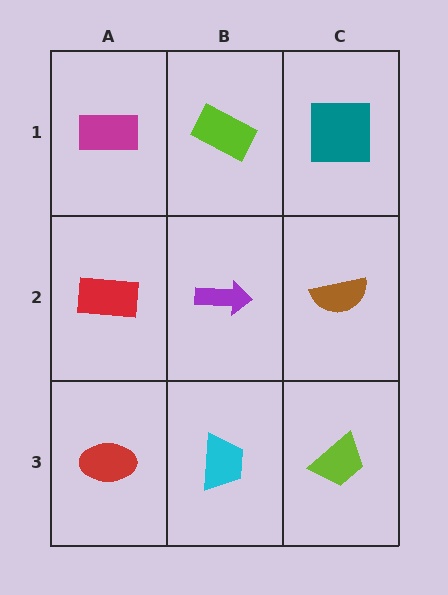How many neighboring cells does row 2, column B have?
4.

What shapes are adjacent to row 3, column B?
A purple arrow (row 2, column B), a red ellipse (row 3, column A), a lime trapezoid (row 3, column C).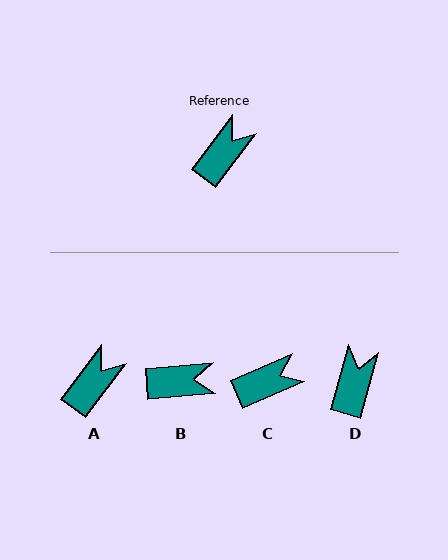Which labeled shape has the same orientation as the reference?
A.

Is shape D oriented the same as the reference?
No, it is off by about 21 degrees.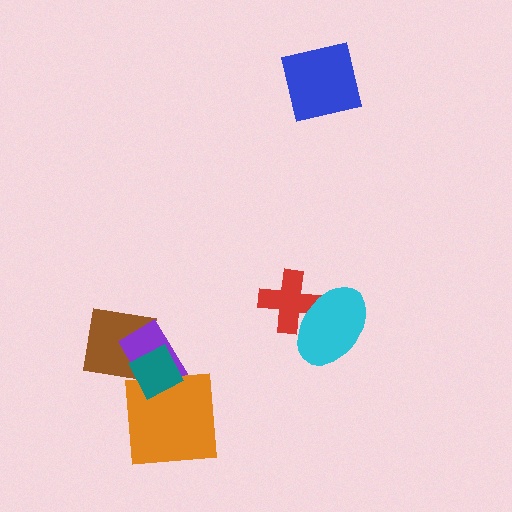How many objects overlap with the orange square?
2 objects overlap with the orange square.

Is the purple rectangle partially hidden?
Yes, it is partially covered by another shape.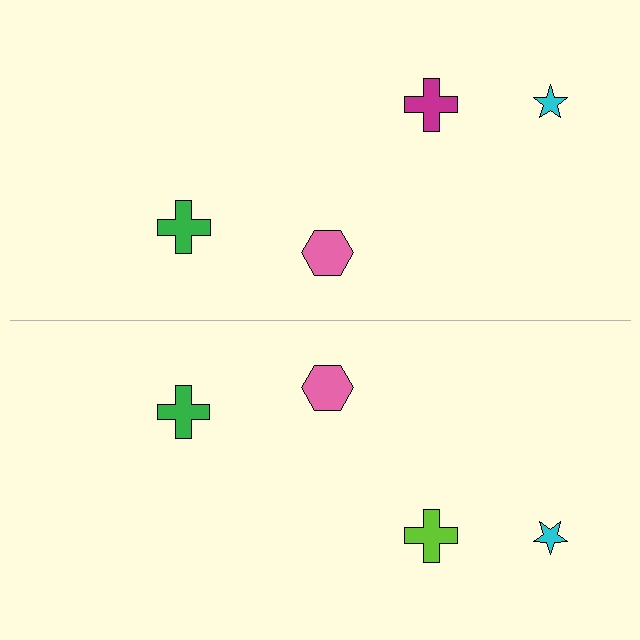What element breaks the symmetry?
The lime cross on the bottom side breaks the symmetry — its mirror counterpart is magenta.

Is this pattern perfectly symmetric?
No, the pattern is not perfectly symmetric. The lime cross on the bottom side breaks the symmetry — its mirror counterpart is magenta.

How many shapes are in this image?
There are 8 shapes in this image.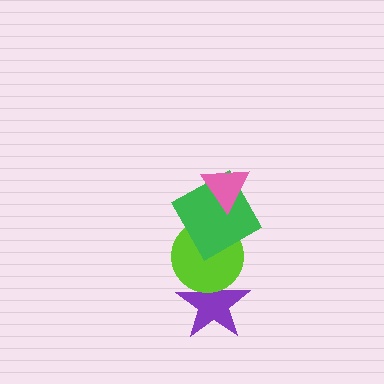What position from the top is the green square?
The green square is 2nd from the top.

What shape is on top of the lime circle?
The green square is on top of the lime circle.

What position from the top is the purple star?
The purple star is 4th from the top.